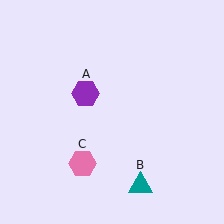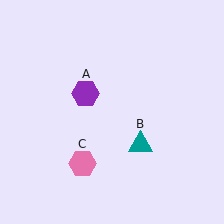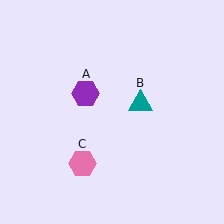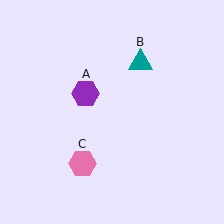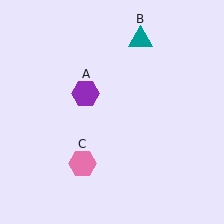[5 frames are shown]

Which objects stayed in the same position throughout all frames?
Purple hexagon (object A) and pink hexagon (object C) remained stationary.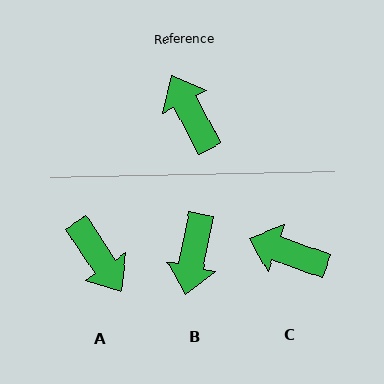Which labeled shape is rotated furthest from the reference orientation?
A, about 175 degrees away.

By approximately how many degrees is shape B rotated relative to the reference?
Approximately 140 degrees counter-clockwise.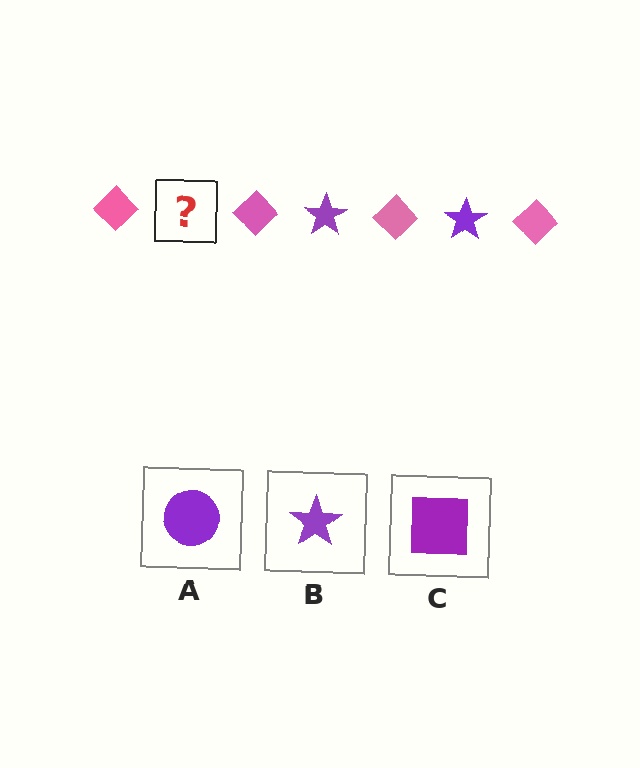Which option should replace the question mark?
Option B.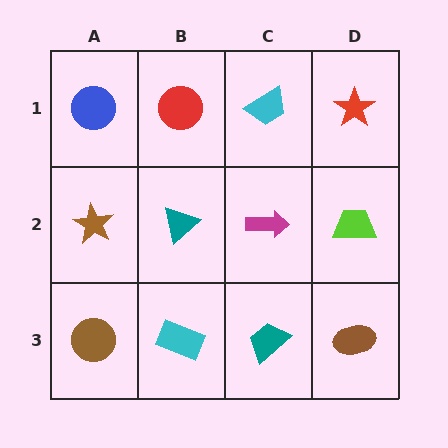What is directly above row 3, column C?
A magenta arrow.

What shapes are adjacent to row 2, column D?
A red star (row 1, column D), a brown ellipse (row 3, column D), a magenta arrow (row 2, column C).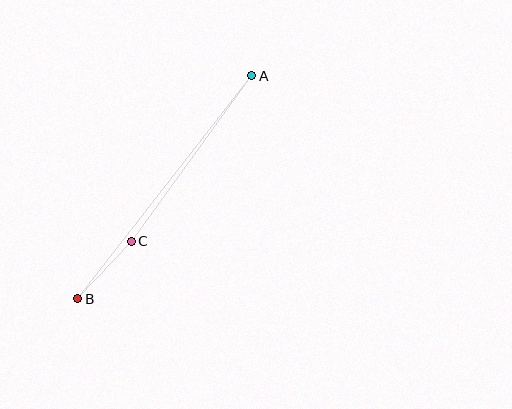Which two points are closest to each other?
Points B and C are closest to each other.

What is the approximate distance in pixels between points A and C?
The distance between A and C is approximately 205 pixels.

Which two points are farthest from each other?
Points A and B are farthest from each other.